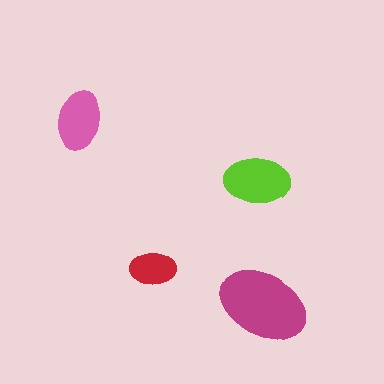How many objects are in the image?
There are 4 objects in the image.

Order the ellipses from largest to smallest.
the magenta one, the lime one, the pink one, the red one.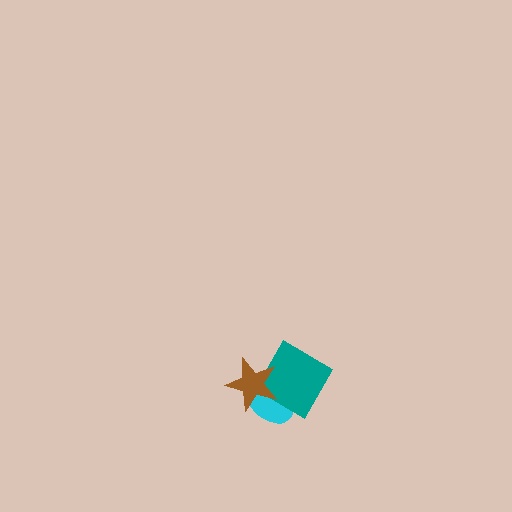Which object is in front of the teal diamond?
The brown star is in front of the teal diamond.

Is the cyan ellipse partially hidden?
Yes, it is partially covered by another shape.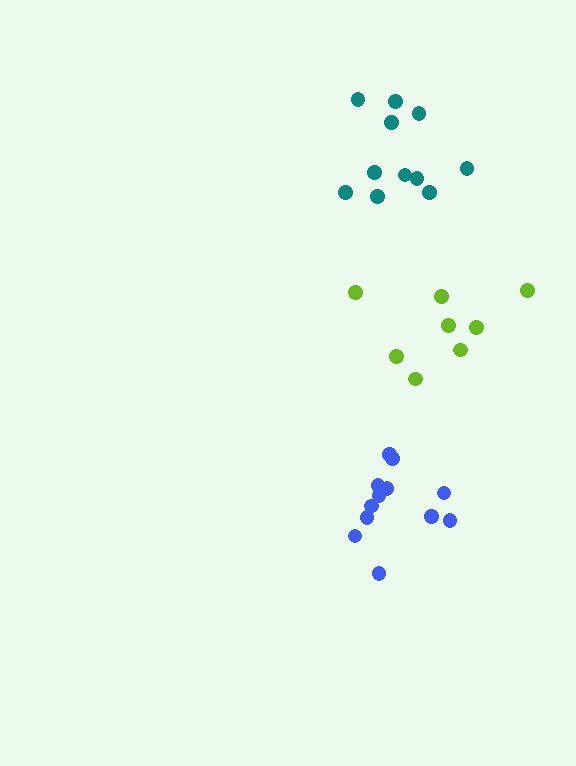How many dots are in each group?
Group 1: 12 dots, Group 2: 11 dots, Group 3: 8 dots (31 total).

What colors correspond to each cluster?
The clusters are colored: blue, teal, lime.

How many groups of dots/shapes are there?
There are 3 groups.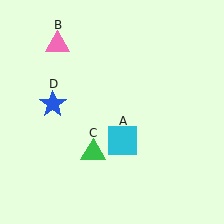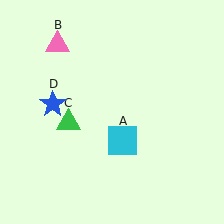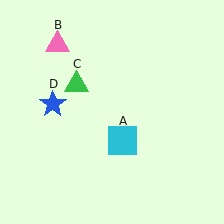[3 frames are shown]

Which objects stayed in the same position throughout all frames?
Cyan square (object A) and pink triangle (object B) and blue star (object D) remained stationary.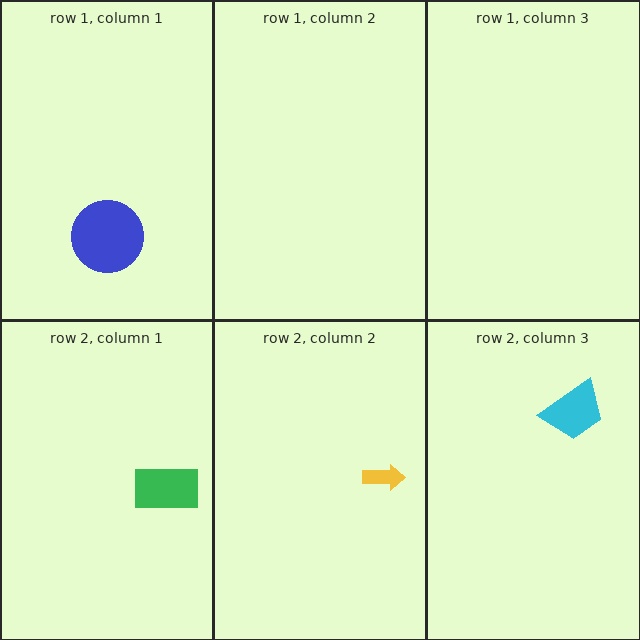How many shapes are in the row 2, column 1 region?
1.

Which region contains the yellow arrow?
The row 2, column 2 region.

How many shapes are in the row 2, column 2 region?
1.